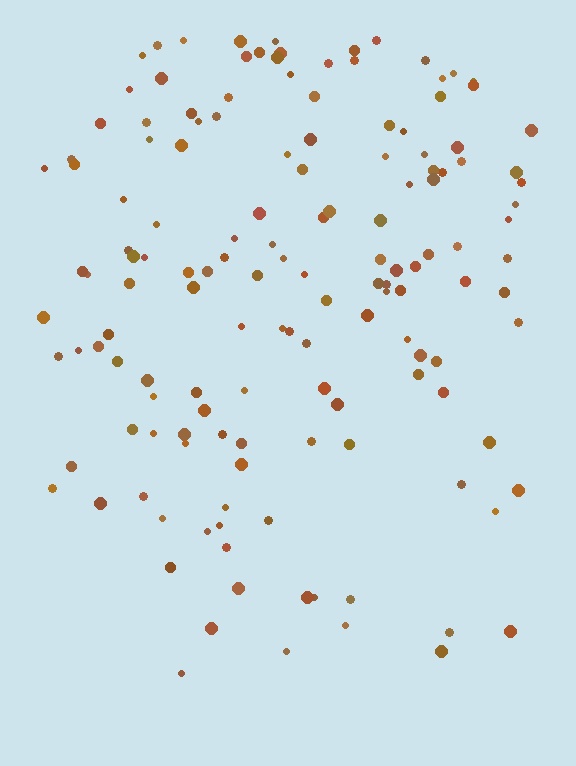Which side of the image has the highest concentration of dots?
The top.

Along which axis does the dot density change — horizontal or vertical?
Vertical.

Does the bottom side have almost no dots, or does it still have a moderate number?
Still a moderate number, just noticeably fewer than the top.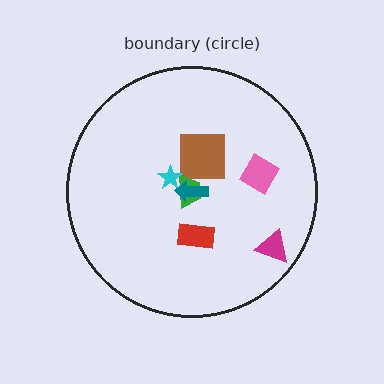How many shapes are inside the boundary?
7 inside, 0 outside.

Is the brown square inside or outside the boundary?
Inside.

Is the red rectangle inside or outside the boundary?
Inside.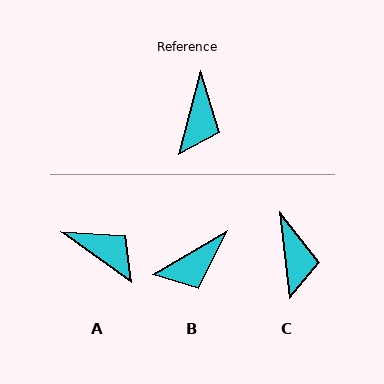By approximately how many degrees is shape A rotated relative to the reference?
Approximately 70 degrees counter-clockwise.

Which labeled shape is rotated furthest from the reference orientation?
A, about 70 degrees away.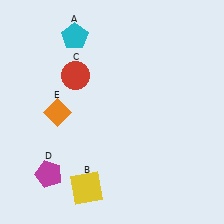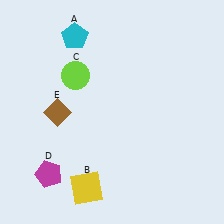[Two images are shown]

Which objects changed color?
C changed from red to lime. E changed from orange to brown.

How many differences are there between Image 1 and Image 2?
There are 2 differences between the two images.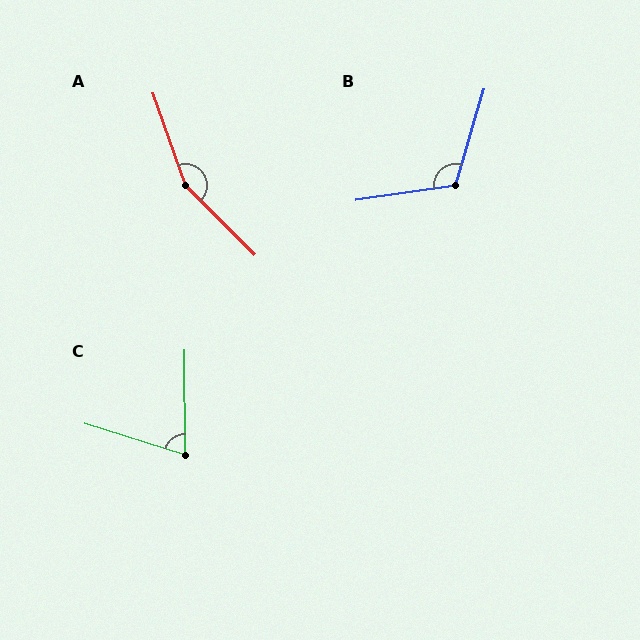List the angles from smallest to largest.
C (72°), B (115°), A (155°).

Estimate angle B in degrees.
Approximately 115 degrees.